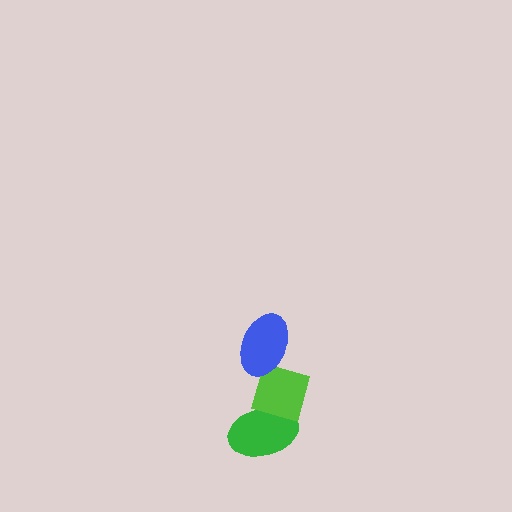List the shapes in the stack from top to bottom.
From top to bottom: the blue ellipse, the lime diamond, the green ellipse.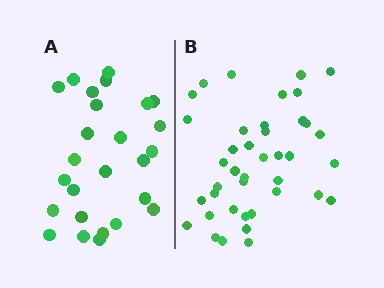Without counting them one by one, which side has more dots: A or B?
Region B (the right region) has more dots.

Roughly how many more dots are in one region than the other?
Region B has approximately 15 more dots than region A.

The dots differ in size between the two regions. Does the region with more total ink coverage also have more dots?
No. Region A has more total ink coverage because its dots are larger, but region B actually contains more individual dots. Total area can be misleading — the number of items is what matters here.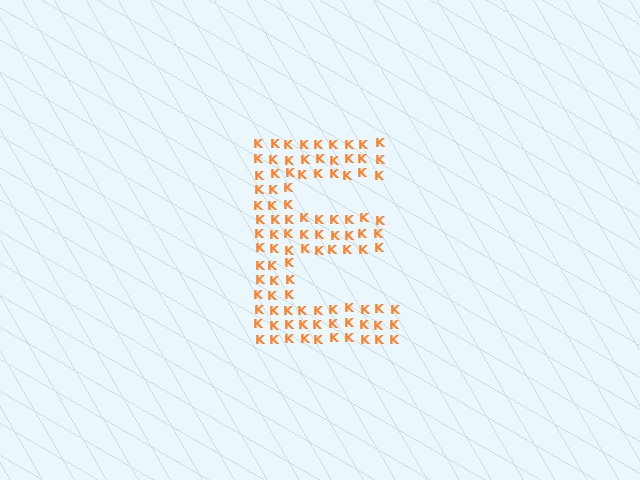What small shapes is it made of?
It is made of small letter K's.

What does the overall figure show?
The overall figure shows the letter E.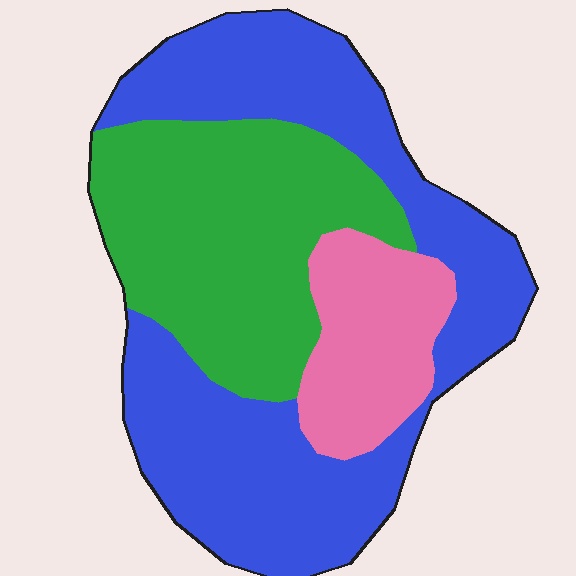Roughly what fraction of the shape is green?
Green takes up about one third (1/3) of the shape.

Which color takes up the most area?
Blue, at roughly 50%.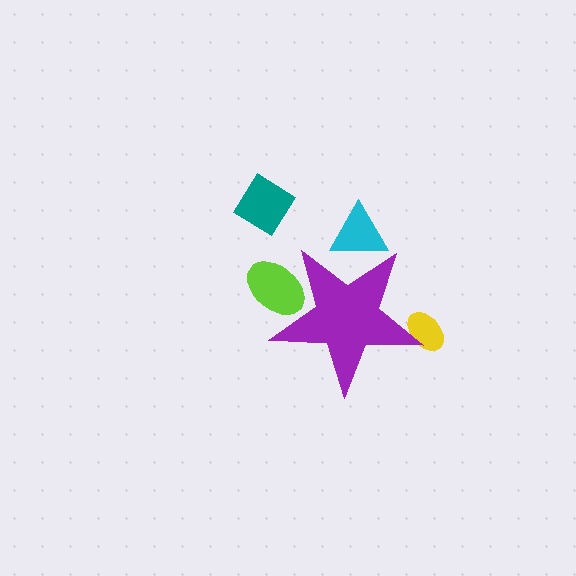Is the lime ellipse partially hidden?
Yes, the lime ellipse is partially hidden behind the purple star.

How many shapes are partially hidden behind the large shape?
3 shapes are partially hidden.